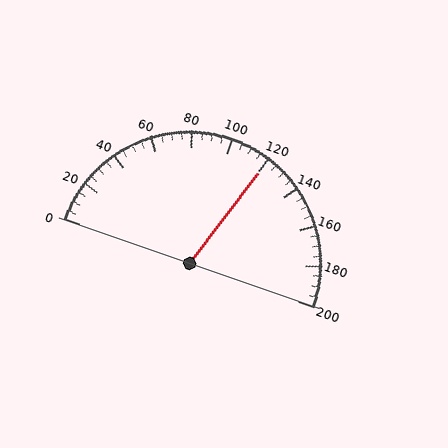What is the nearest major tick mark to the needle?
The nearest major tick mark is 120.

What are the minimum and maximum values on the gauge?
The gauge ranges from 0 to 200.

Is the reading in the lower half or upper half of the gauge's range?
The reading is in the upper half of the range (0 to 200).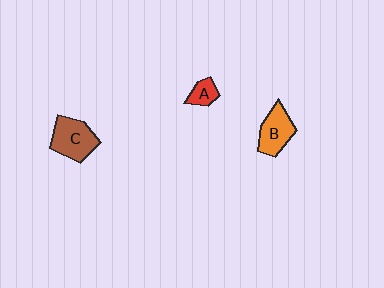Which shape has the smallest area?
Shape A (red).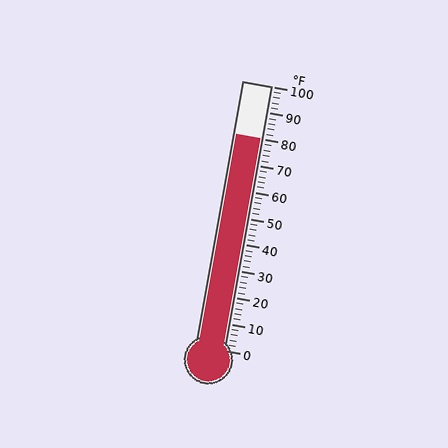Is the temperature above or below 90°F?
The temperature is below 90°F.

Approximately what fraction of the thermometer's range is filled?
The thermometer is filled to approximately 80% of its range.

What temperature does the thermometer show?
The thermometer shows approximately 80°F.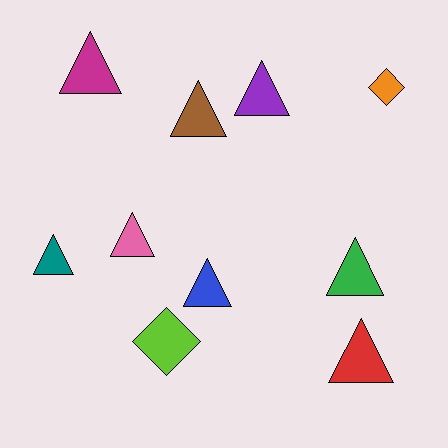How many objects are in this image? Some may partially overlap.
There are 10 objects.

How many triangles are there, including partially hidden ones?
There are 8 triangles.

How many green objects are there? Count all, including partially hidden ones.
There is 1 green object.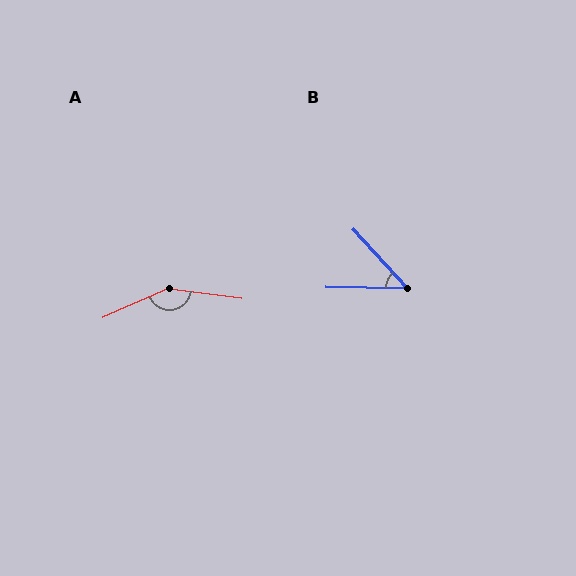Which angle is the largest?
A, at approximately 149 degrees.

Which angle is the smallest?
B, at approximately 46 degrees.